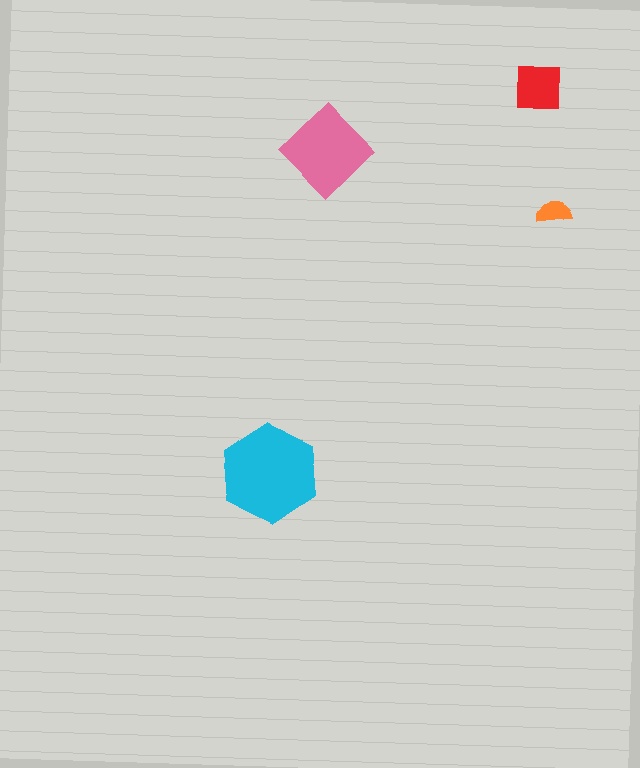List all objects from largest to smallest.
The cyan hexagon, the pink diamond, the red square, the orange semicircle.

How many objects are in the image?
There are 4 objects in the image.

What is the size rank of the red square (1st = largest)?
3rd.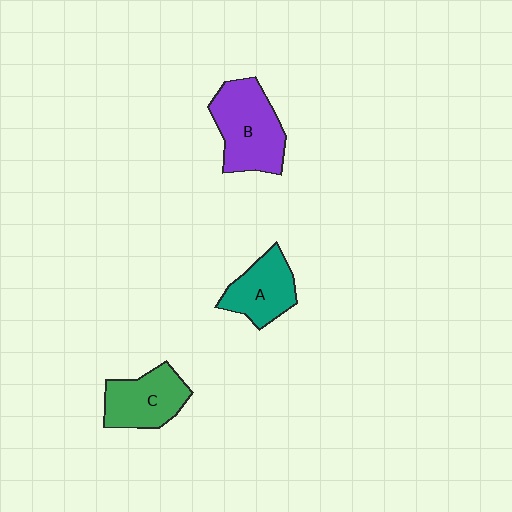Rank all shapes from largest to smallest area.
From largest to smallest: B (purple), C (green), A (teal).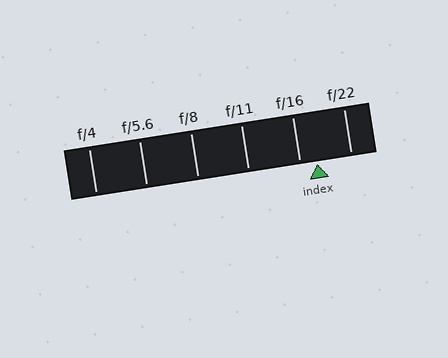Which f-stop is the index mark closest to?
The index mark is closest to f/16.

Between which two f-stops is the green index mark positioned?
The index mark is between f/16 and f/22.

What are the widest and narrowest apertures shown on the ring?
The widest aperture shown is f/4 and the narrowest is f/22.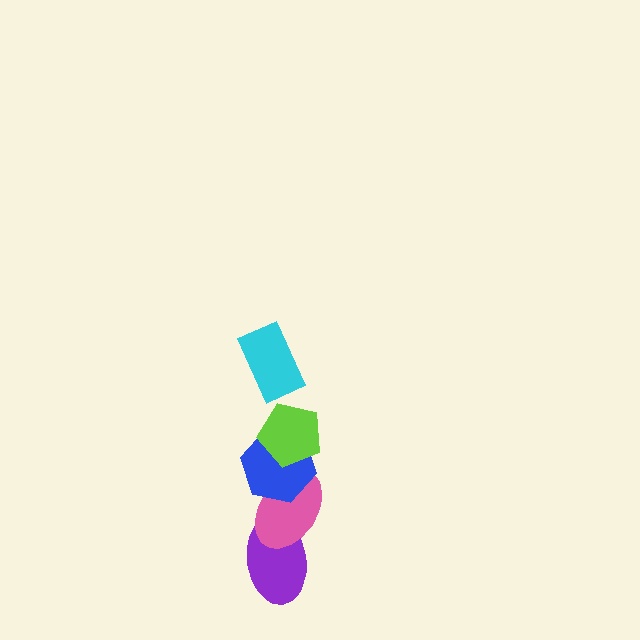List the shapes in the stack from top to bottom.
From top to bottom: the cyan rectangle, the lime pentagon, the blue hexagon, the pink ellipse, the purple ellipse.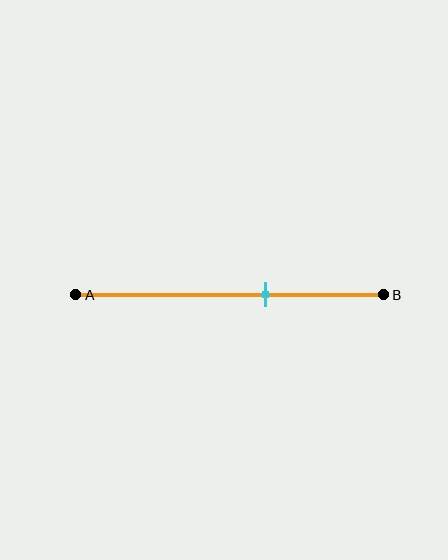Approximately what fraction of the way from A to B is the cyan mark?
The cyan mark is approximately 60% of the way from A to B.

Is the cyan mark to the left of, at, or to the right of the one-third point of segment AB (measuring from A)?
The cyan mark is to the right of the one-third point of segment AB.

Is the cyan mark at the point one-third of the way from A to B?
No, the mark is at about 60% from A, not at the 33% one-third point.